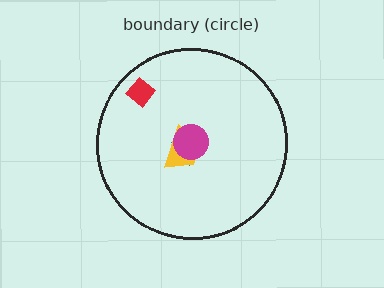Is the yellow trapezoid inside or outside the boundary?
Inside.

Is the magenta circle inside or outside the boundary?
Inside.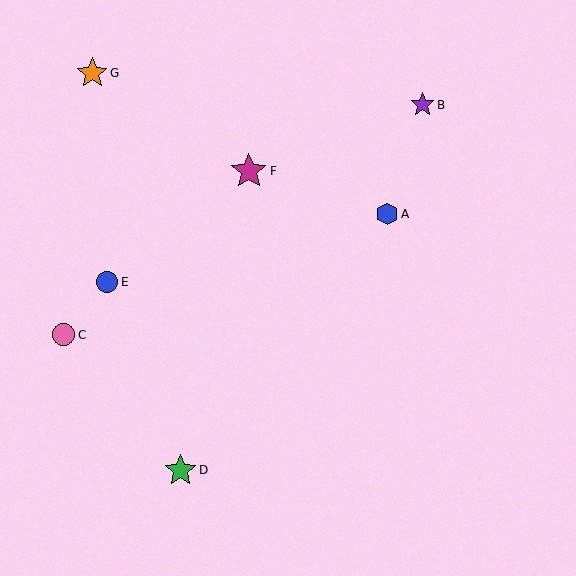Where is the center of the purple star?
The center of the purple star is at (423, 105).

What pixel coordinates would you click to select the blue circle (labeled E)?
Click at (107, 282) to select the blue circle E.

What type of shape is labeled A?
Shape A is a blue hexagon.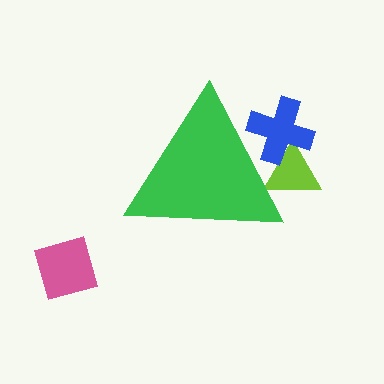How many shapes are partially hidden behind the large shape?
2 shapes are partially hidden.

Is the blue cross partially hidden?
Yes, the blue cross is partially hidden behind the green triangle.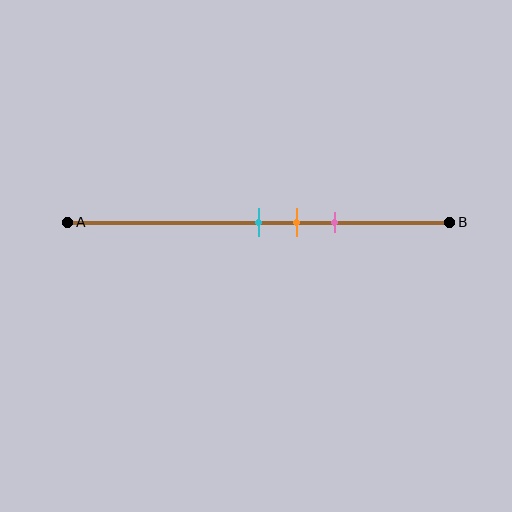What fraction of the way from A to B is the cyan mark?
The cyan mark is approximately 50% (0.5) of the way from A to B.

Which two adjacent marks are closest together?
The cyan and orange marks are the closest adjacent pair.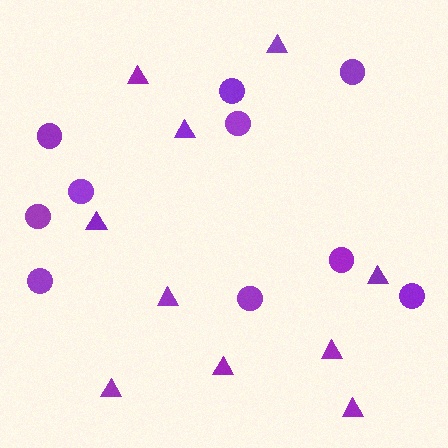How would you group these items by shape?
There are 2 groups: one group of circles (10) and one group of triangles (10).